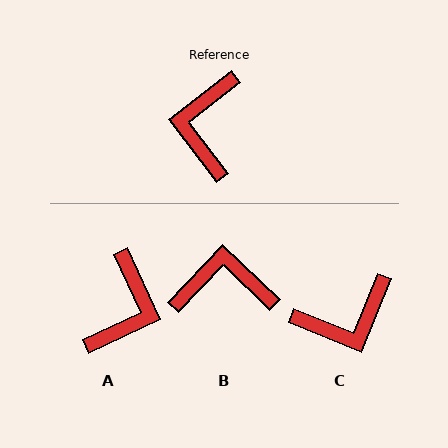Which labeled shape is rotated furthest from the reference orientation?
A, about 168 degrees away.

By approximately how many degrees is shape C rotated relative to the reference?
Approximately 120 degrees counter-clockwise.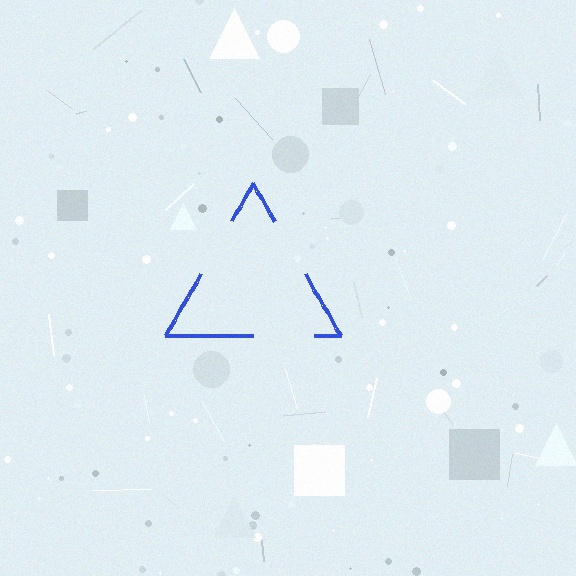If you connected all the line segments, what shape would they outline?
They would outline a triangle.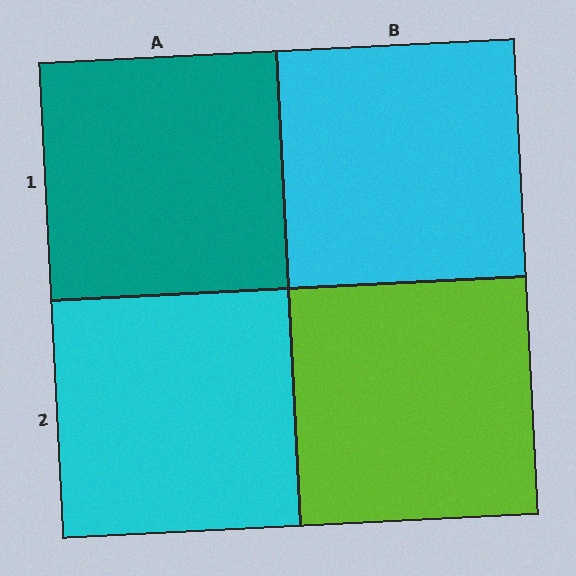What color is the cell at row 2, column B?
Lime.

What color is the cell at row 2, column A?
Cyan.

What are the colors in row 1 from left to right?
Teal, cyan.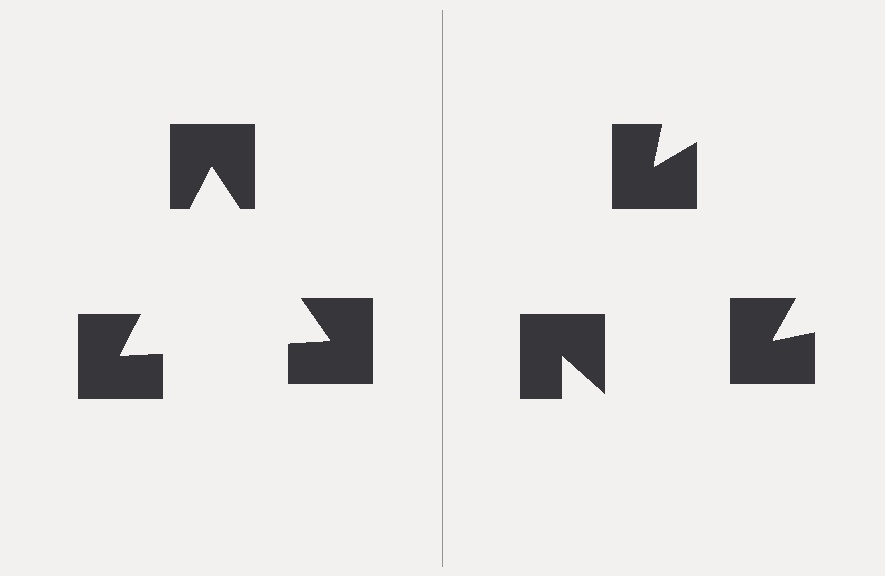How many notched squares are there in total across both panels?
6 — 3 on each side.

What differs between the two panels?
The notched squares are positioned identically on both sides; only the wedge orientations differ. On the left they align to a triangle; on the right they are misaligned.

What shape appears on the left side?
An illusory triangle.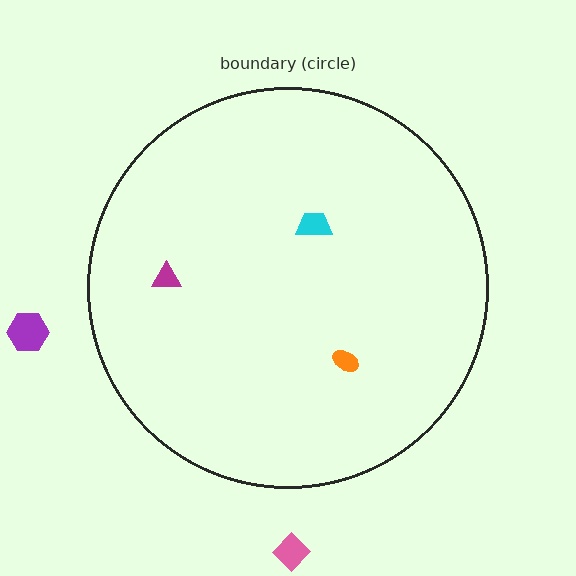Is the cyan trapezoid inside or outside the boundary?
Inside.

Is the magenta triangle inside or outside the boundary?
Inside.